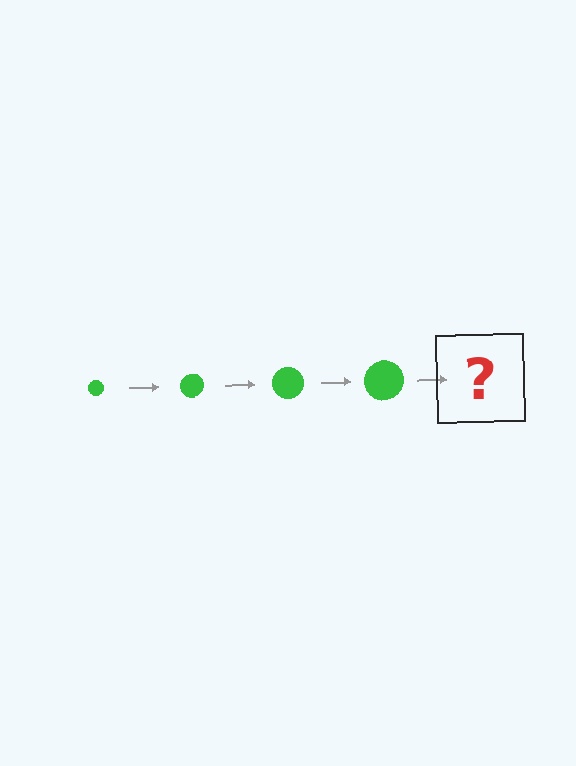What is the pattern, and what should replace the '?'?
The pattern is that the circle gets progressively larger each step. The '?' should be a green circle, larger than the previous one.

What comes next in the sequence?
The next element should be a green circle, larger than the previous one.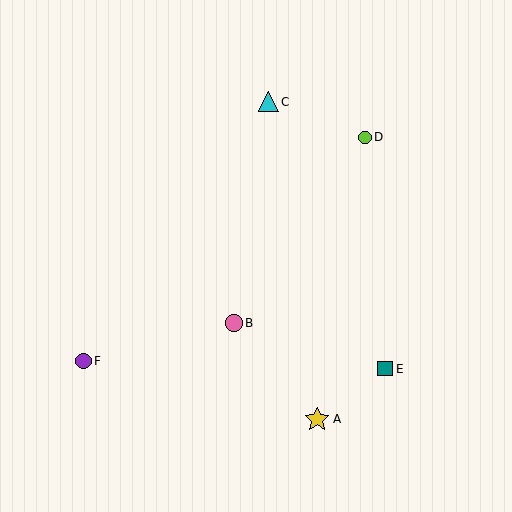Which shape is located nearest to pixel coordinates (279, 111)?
The cyan triangle (labeled C) at (268, 102) is nearest to that location.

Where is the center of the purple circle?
The center of the purple circle is at (83, 361).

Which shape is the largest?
The yellow star (labeled A) is the largest.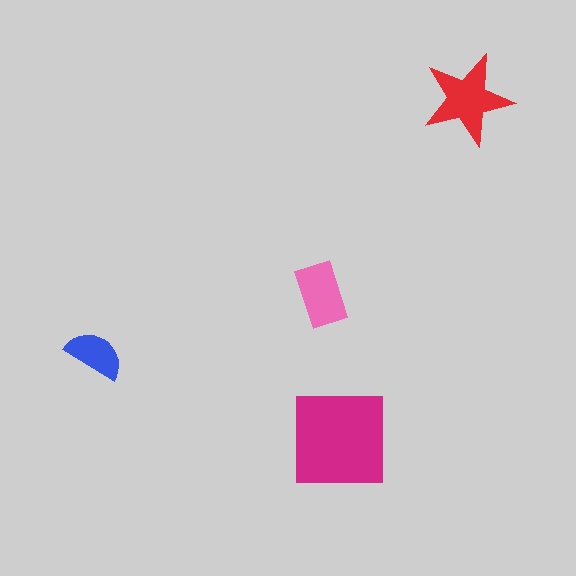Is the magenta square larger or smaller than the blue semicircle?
Larger.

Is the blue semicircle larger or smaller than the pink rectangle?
Smaller.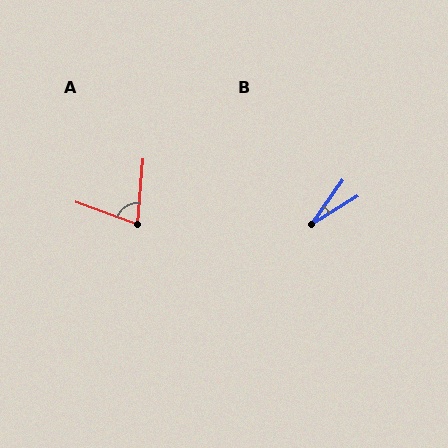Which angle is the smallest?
B, at approximately 24 degrees.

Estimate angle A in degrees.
Approximately 75 degrees.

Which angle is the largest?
A, at approximately 75 degrees.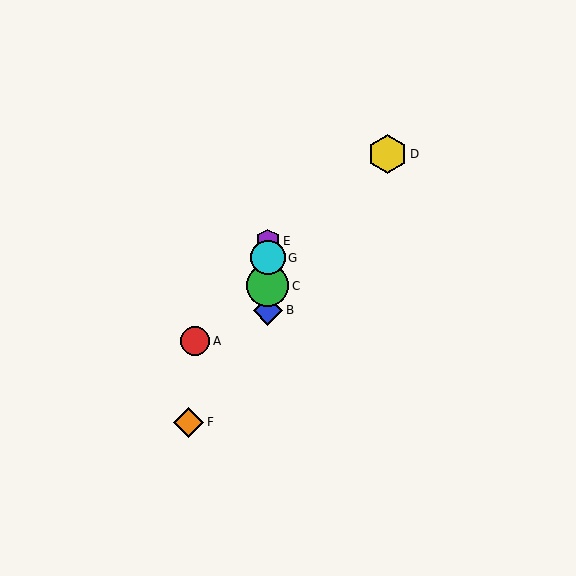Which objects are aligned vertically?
Objects B, C, E, G are aligned vertically.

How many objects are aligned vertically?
4 objects (B, C, E, G) are aligned vertically.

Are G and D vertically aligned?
No, G is at x≈268 and D is at x≈388.